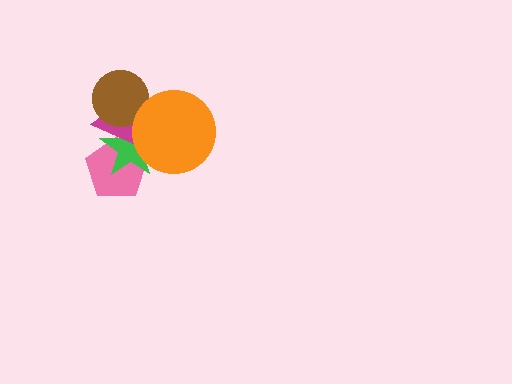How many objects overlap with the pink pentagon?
2 objects overlap with the pink pentagon.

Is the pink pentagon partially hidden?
Yes, it is partially covered by another shape.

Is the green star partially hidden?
Yes, it is partially covered by another shape.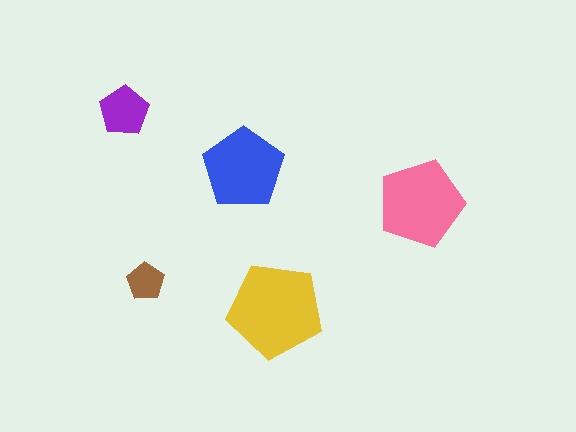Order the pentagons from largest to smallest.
the yellow one, the pink one, the blue one, the purple one, the brown one.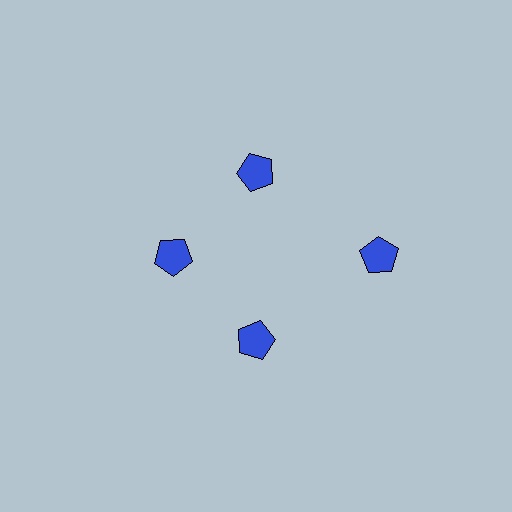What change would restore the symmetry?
The symmetry would be restored by moving it inward, back onto the ring so that all 4 pentagons sit at equal angles and equal distance from the center.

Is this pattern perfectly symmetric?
No. The 4 blue pentagons are arranged in a ring, but one element near the 3 o'clock position is pushed outward from the center, breaking the 4-fold rotational symmetry.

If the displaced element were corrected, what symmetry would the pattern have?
It would have 4-fold rotational symmetry — the pattern would map onto itself every 90 degrees.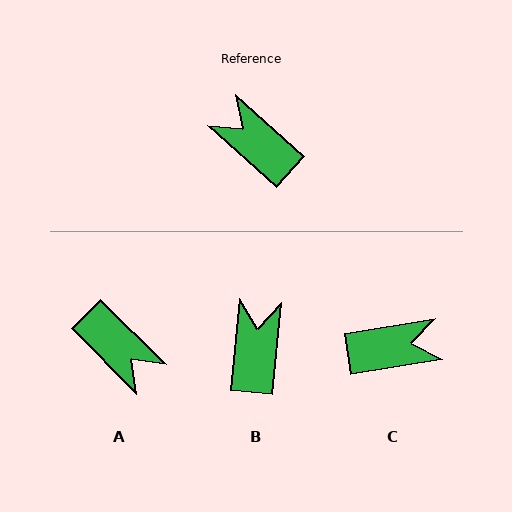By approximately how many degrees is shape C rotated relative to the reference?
Approximately 129 degrees clockwise.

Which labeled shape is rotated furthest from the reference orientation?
A, about 177 degrees away.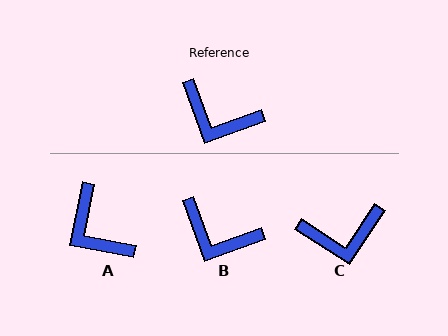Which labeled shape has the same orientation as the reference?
B.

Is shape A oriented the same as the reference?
No, it is off by about 31 degrees.